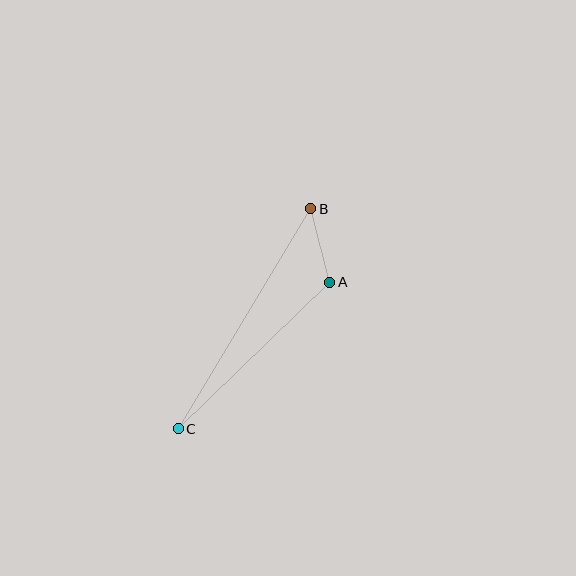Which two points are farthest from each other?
Points B and C are farthest from each other.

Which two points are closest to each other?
Points A and B are closest to each other.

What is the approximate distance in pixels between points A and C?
The distance between A and C is approximately 211 pixels.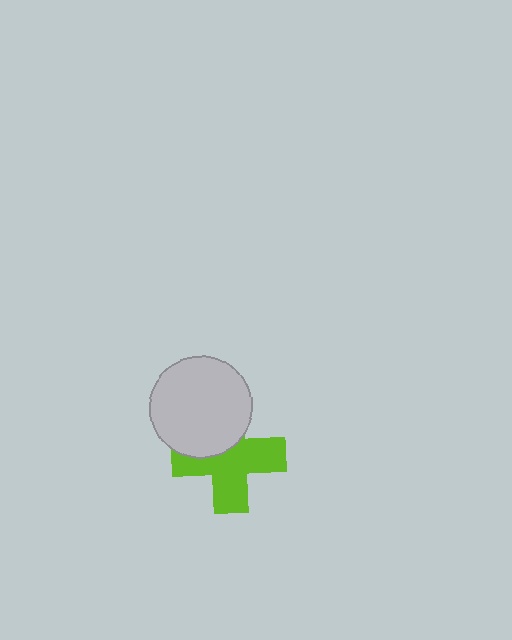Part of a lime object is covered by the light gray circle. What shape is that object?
It is a cross.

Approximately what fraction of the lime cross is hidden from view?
Roughly 35% of the lime cross is hidden behind the light gray circle.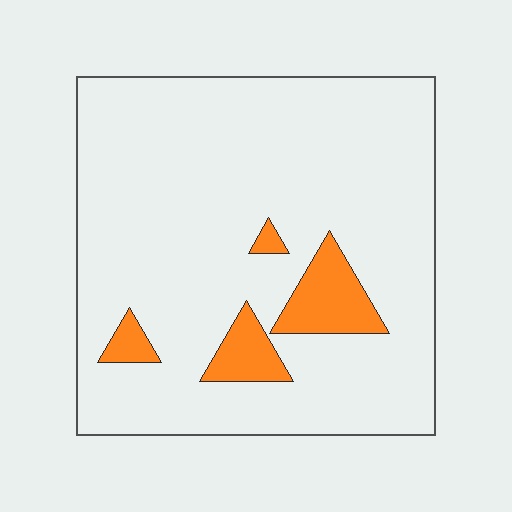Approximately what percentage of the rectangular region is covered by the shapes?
Approximately 10%.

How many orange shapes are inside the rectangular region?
4.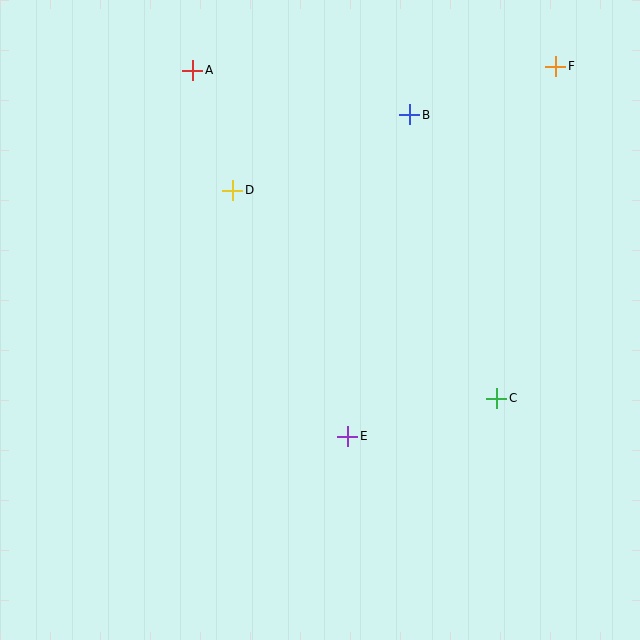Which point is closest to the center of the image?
Point E at (348, 436) is closest to the center.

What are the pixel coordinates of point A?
Point A is at (192, 70).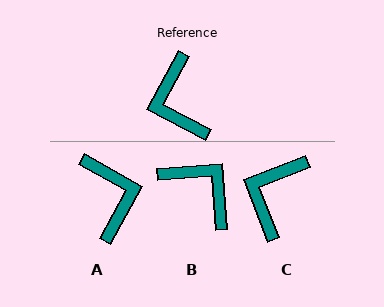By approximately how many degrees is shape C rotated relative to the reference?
Approximately 41 degrees clockwise.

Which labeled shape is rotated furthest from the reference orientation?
A, about 179 degrees away.